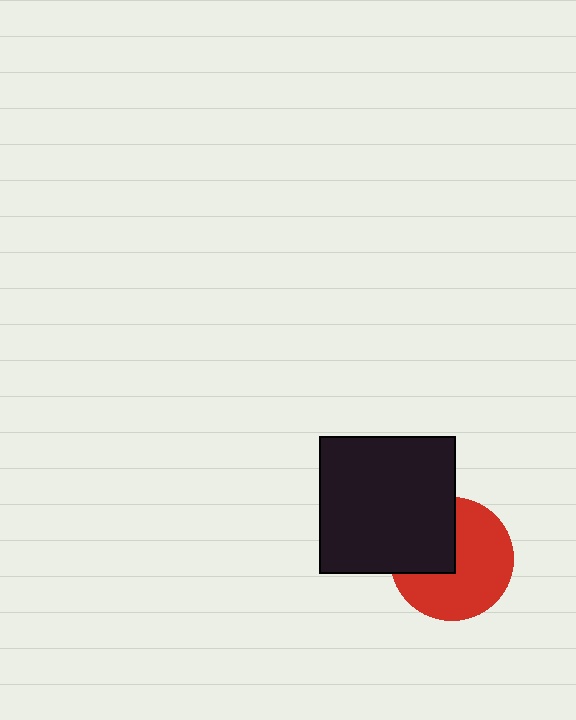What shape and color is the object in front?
The object in front is a black square.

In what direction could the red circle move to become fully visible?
The red circle could move toward the lower-right. That would shift it out from behind the black square entirely.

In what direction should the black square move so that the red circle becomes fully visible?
The black square should move toward the upper-left. That is the shortest direction to clear the overlap and leave the red circle fully visible.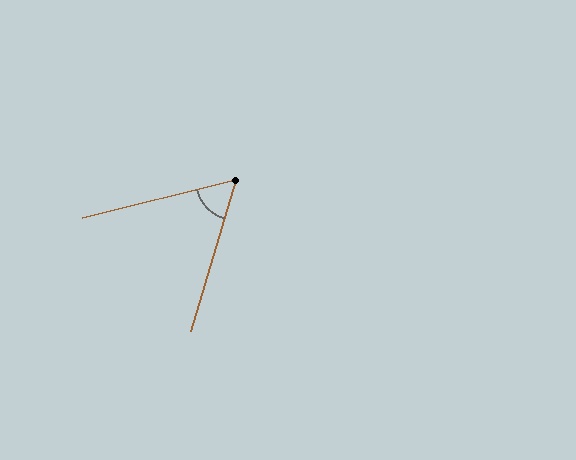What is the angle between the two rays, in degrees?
Approximately 59 degrees.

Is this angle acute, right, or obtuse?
It is acute.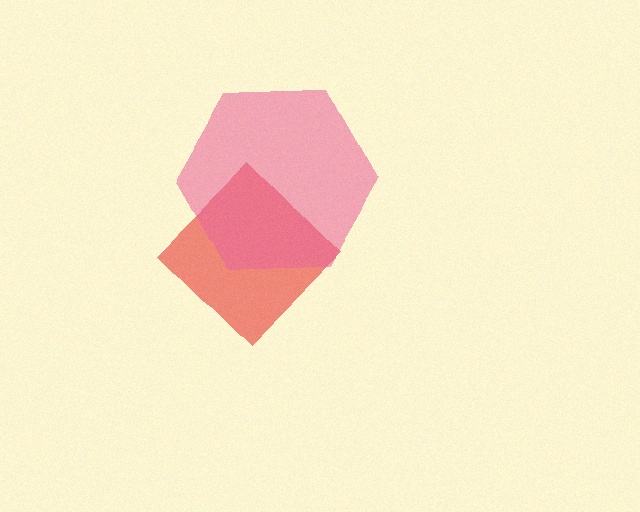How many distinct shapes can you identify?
There are 2 distinct shapes: a red diamond, a pink hexagon.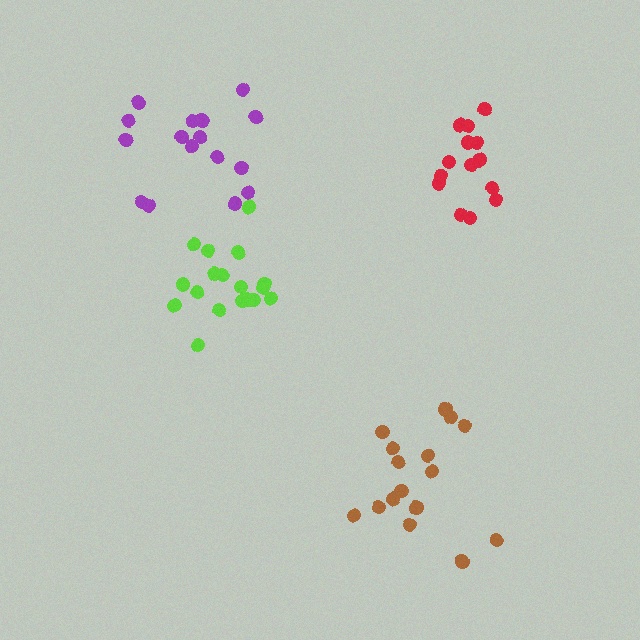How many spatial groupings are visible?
There are 4 spatial groupings.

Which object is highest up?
The purple cluster is topmost.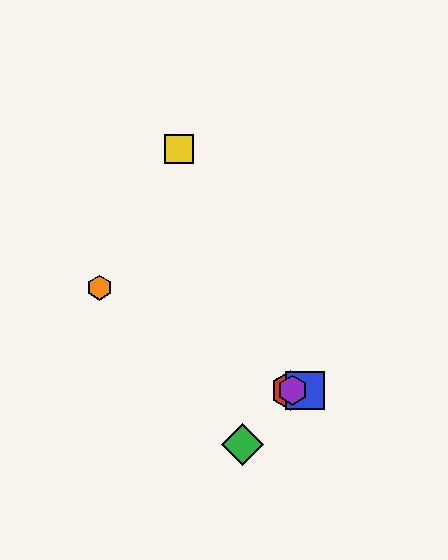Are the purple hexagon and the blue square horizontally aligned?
Yes, both are at y≈390.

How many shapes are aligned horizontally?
3 shapes (the red hexagon, the blue square, the purple hexagon) are aligned horizontally.